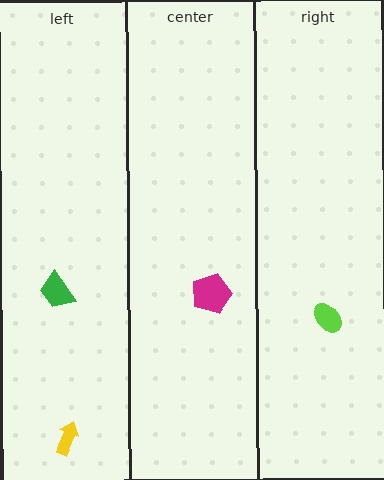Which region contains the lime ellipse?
The right region.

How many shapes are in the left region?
2.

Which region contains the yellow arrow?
The left region.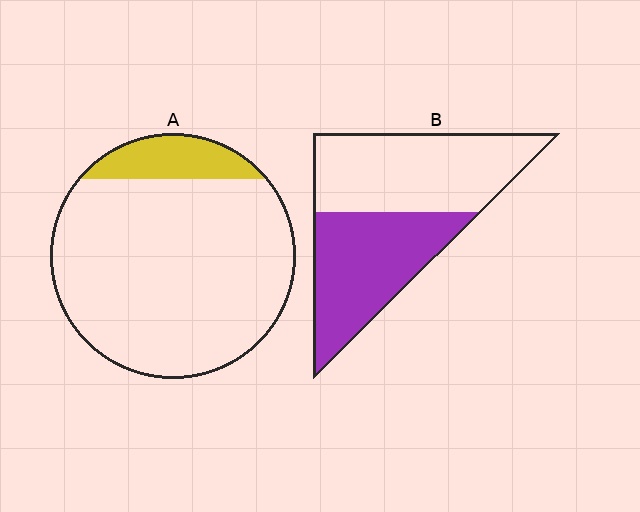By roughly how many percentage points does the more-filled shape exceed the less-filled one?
By roughly 35 percentage points (B over A).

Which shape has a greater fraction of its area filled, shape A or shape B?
Shape B.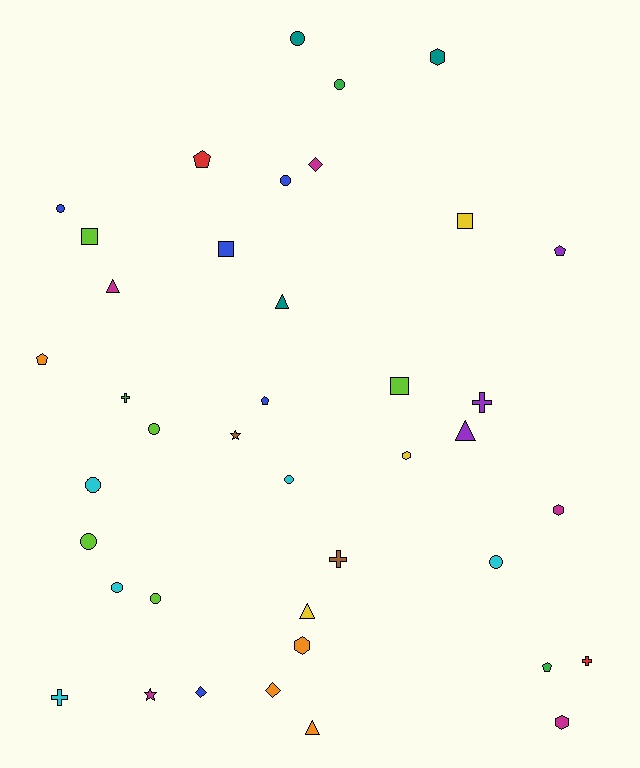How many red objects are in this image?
There are 2 red objects.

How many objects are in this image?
There are 40 objects.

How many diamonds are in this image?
There are 3 diamonds.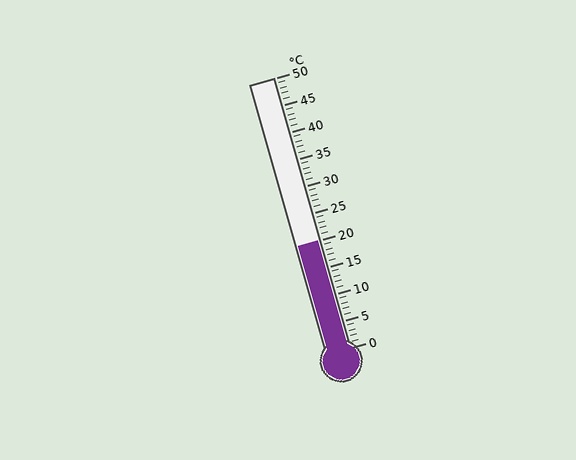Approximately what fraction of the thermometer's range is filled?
The thermometer is filled to approximately 40% of its range.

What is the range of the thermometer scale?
The thermometer scale ranges from 0°C to 50°C.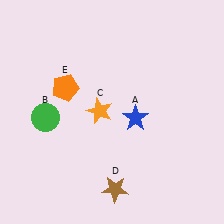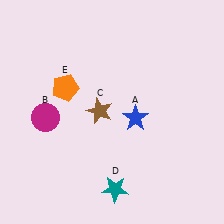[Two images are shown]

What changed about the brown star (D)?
In Image 1, D is brown. In Image 2, it changed to teal.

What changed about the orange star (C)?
In Image 1, C is orange. In Image 2, it changed to brown.